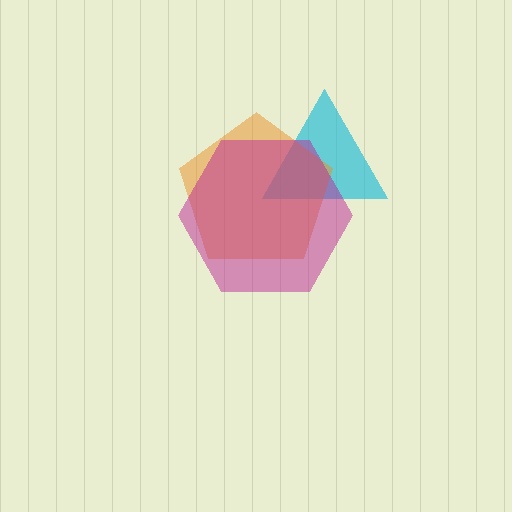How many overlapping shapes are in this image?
There are 3 overlapping shapes in the image.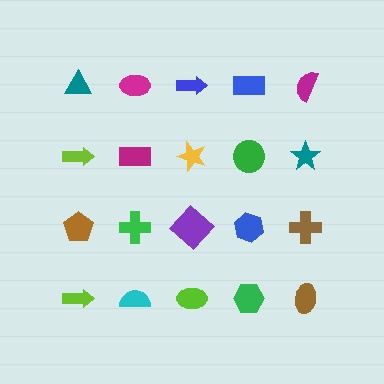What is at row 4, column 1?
A lime arrow.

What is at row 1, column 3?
A blue arrow.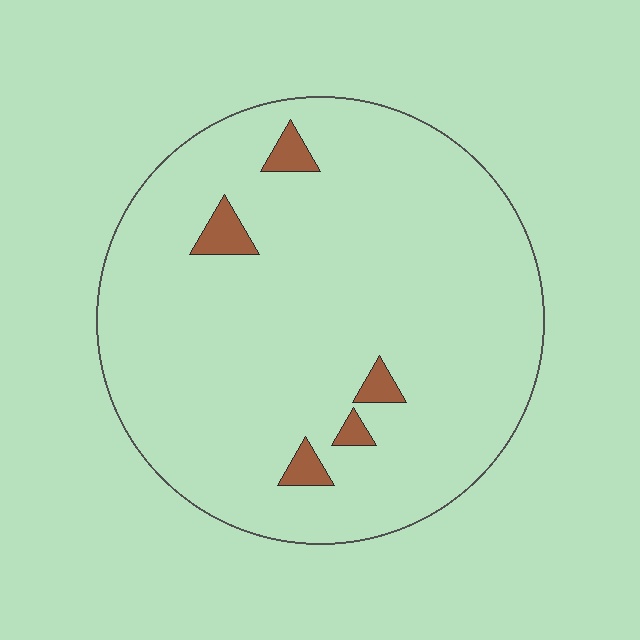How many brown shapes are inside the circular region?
5.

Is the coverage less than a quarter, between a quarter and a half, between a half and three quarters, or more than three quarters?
Less than a quarter.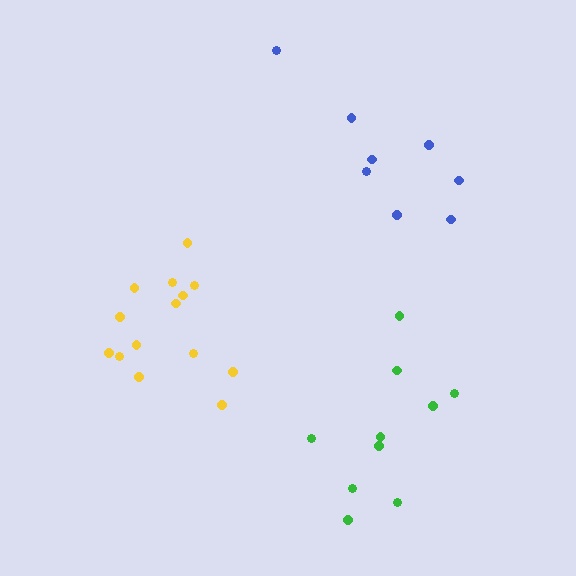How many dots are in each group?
Group 1: 14 dots, Group 2: 10 dots, Group 3: 8 dots (32 total).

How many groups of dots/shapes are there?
There are 3 groups.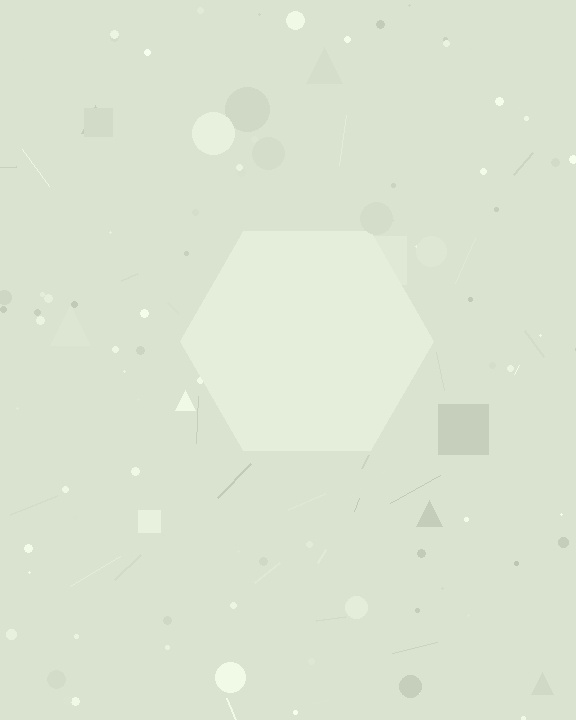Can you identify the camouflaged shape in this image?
The camouflaged shape is a hexagon.